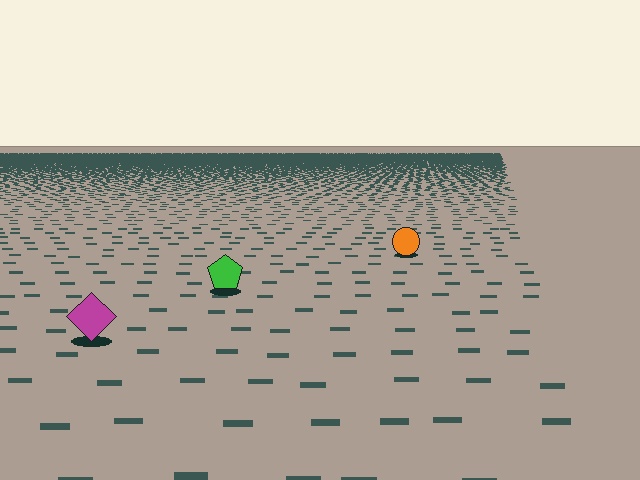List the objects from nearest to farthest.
From nearest to farthest: the magenta diamond, the green pentagon, the orange circle.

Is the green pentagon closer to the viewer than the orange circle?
Yes. The green pentagon is closer — you can tell from the texture gradient: the ground texture is coarser near it.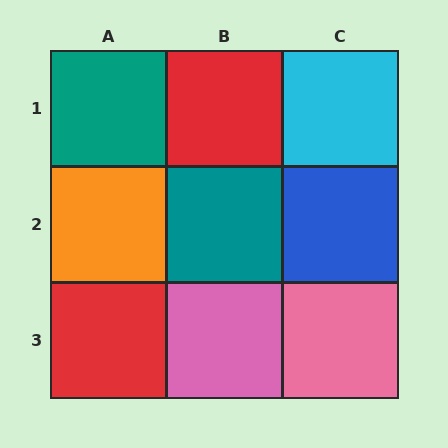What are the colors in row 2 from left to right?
Orange, teal, blue.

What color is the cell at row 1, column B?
Red.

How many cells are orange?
1 cell is orange.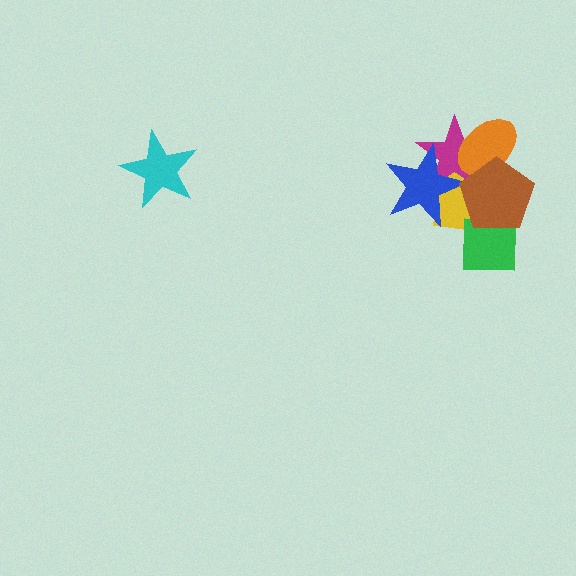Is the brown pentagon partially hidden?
No, no other shape covers it.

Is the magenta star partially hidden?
Yes, it is partially covered by another shape.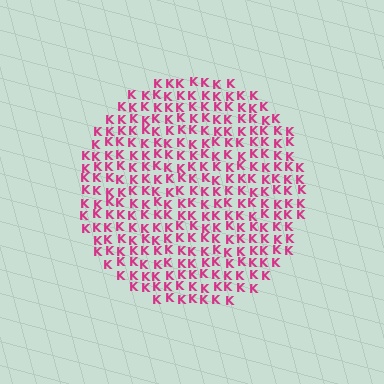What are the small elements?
The small elements are letter K's.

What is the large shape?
The large shape is a circle.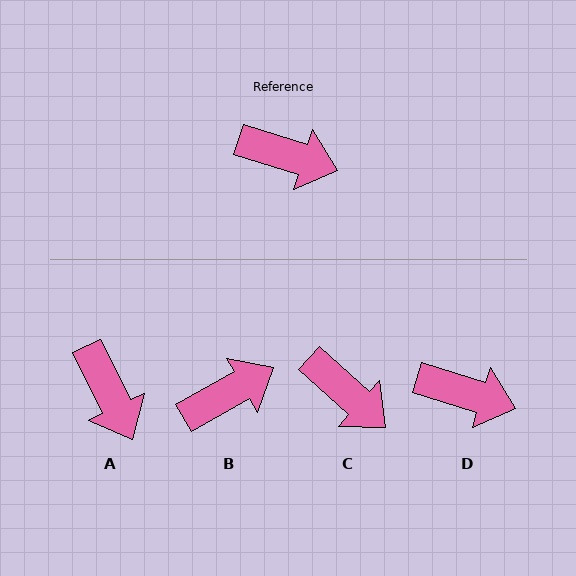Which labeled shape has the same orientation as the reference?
D.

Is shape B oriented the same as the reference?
No, it is off by about 47 degrees.